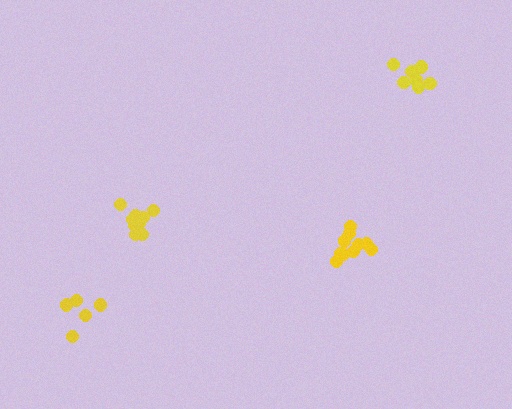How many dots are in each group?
Group 1: 9 dots, Group 2: 8 dots, Group 3: 10 dots, Group 4: 5 dots (32 total).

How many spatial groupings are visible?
There are 4 spatial groupings.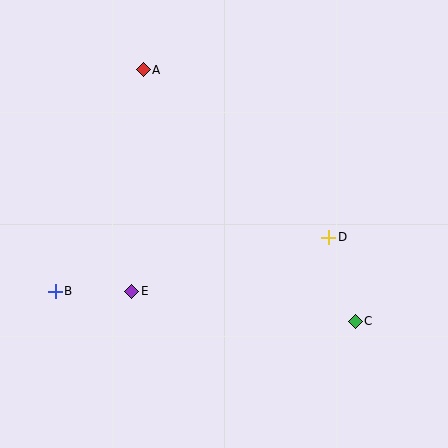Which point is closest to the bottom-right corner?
Point C is closest to the bottom-right corner.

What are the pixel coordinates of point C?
Point C is at (355, 321).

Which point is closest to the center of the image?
Point D at (329, 237) is closest to the center.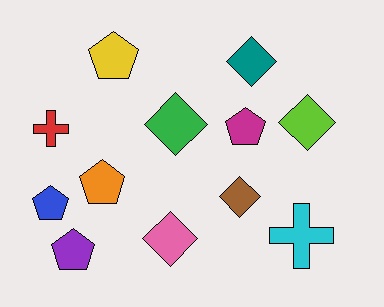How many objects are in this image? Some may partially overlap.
There are 12 objects.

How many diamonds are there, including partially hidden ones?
There are 5 diamonds.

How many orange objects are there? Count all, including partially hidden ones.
There is 1 orange object.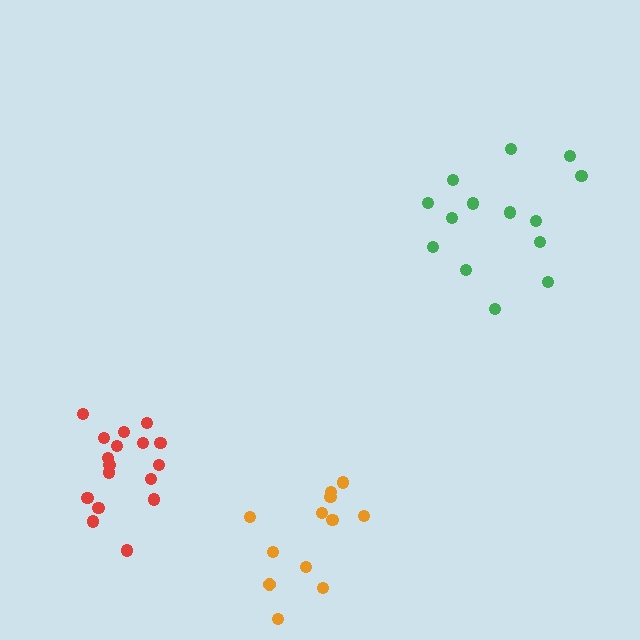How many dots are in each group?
Group 1: 12 dots, Group 2: 17 dots, Group 3: 14 dots (43 total).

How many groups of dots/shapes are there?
There are 3 groups.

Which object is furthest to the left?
The red cluster is leftmost.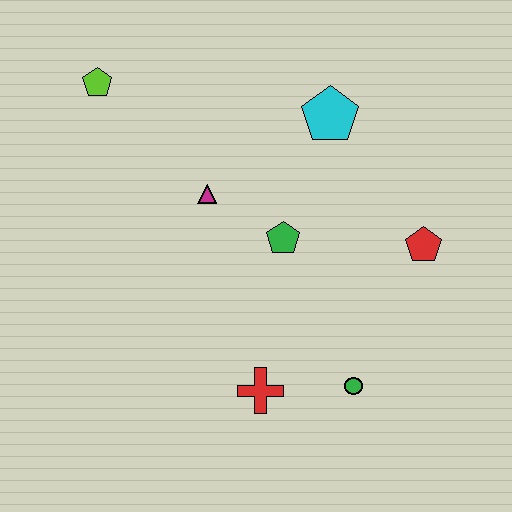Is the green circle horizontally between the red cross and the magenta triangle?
No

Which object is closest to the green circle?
The red cross is closest to the green circle.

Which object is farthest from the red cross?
The lime pentagon is farthest from the red cross.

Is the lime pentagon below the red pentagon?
No